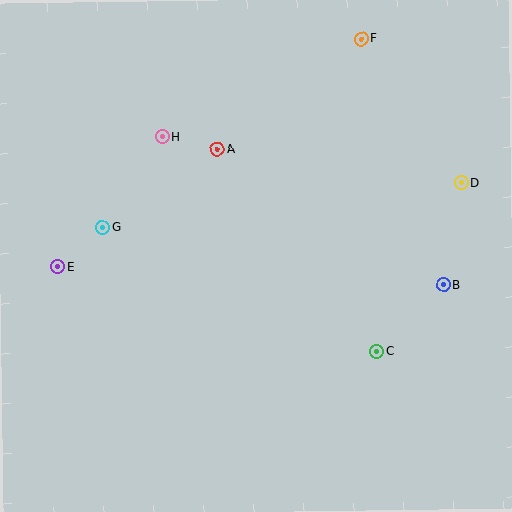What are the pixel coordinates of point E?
Point E is at (58, 266).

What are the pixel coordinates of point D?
Point D is at (461, 183).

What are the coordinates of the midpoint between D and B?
The midpoint between D and B is at (452, 234).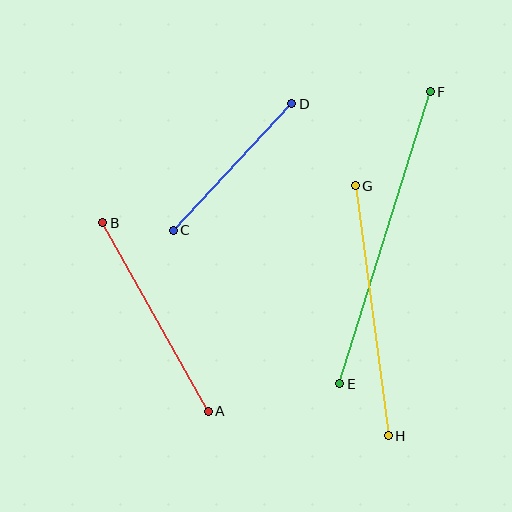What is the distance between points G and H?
The distance is approximately 252 pixels.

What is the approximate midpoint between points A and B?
The midpoint is at approximately (155, 317) pixels.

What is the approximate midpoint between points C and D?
The midpoint is at approximately (232, 167) pixels.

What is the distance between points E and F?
The distance is approximately 306 pixels.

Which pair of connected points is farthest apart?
Points E and F are farthest apart.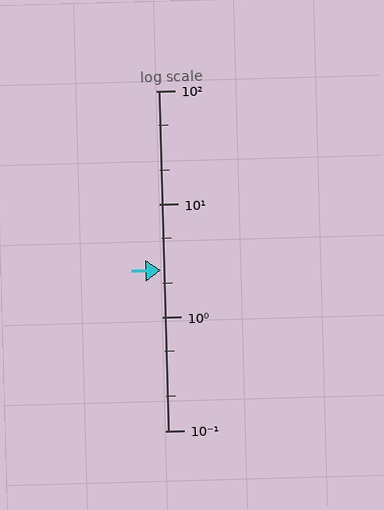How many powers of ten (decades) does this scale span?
The scale spans 3 decades, from 0.1 to 100.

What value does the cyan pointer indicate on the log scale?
The pointer indicates approximately 2.6.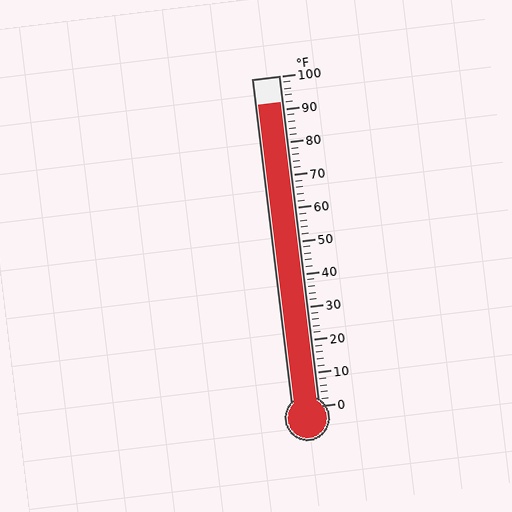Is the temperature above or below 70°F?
The temperature is above 70°F.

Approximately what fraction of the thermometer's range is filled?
The thermometer is filled to approximately 90% of its range.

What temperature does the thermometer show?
The thermometer shows approximately 92°F.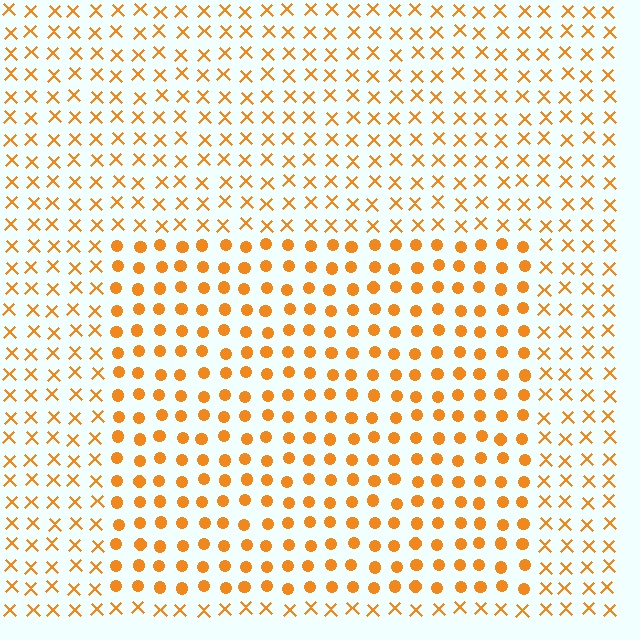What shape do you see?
I see a rectangle.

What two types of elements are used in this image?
The image uses circles inside the rectangle region and X marks outside it.